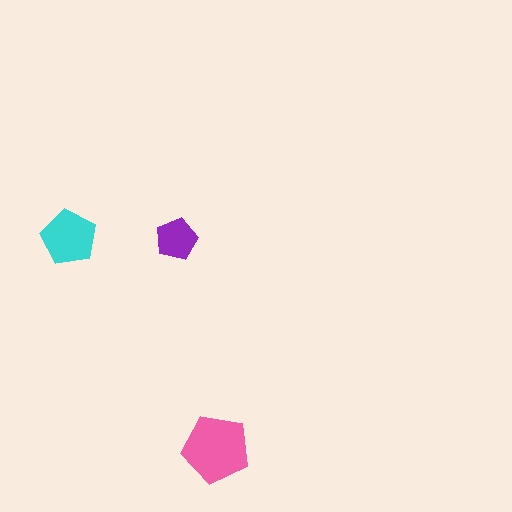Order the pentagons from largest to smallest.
the pink one, the cyan one, the purple one.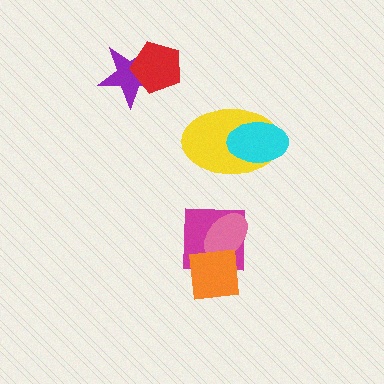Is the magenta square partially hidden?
Yes, it is partially covered by another shape.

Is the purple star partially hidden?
Yes, it is partially covered by another shape.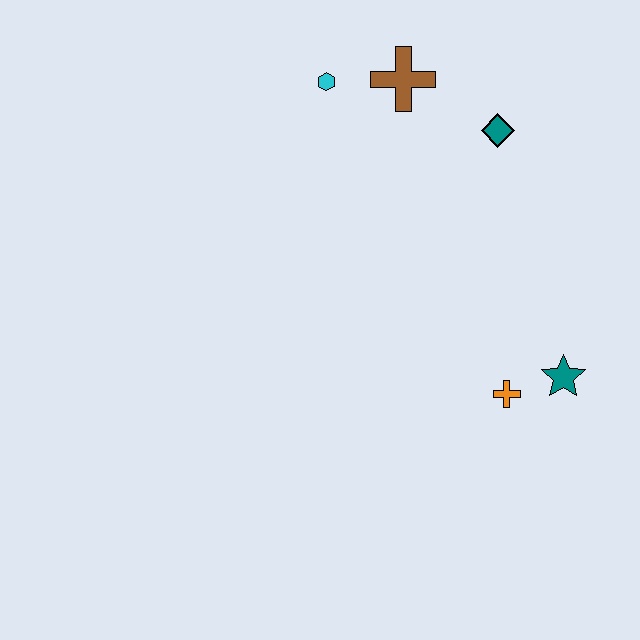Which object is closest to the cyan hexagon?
The brown cross is closest to the cyan hexagon.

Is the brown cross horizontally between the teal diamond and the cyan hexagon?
Yes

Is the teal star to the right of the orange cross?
Yes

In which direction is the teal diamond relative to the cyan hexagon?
The teal diamond is to the right of the cyan hexagon.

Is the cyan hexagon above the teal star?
Yes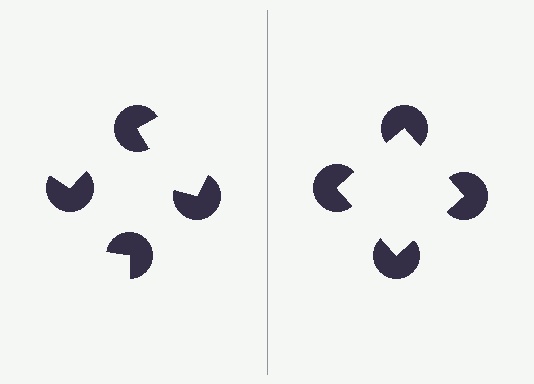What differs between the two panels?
The pac-man discs are positioned identically on both sides; only the wedge orientations differ. On the right they align to a square; on the left they are misaligned.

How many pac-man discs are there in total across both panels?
8 — 4 on each side.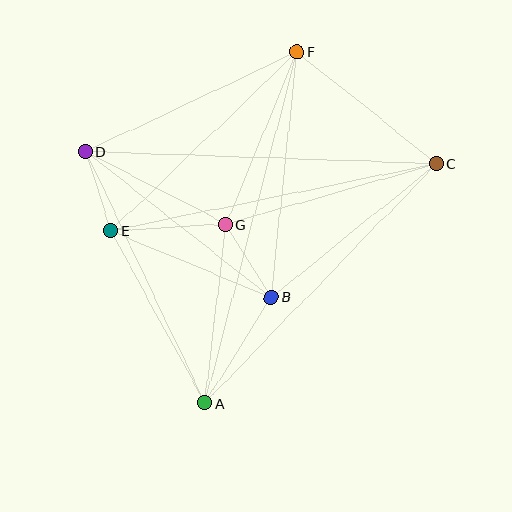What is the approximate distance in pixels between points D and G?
The distance between D and G is approximately 158 pixels.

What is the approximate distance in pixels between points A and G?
The distance between A and G is approximately 180 pixels.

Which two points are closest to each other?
Points D and E are closest to each other.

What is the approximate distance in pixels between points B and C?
The distance between B and C is approximately 212 pixels.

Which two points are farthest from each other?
Points A and F are farthest from each other.